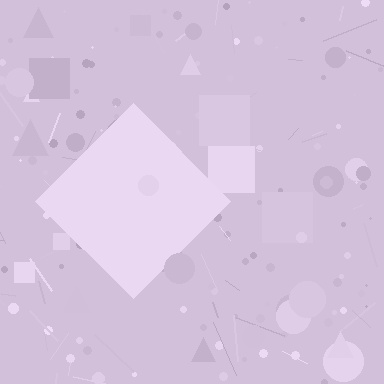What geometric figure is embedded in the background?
A diamond is embedded in the background.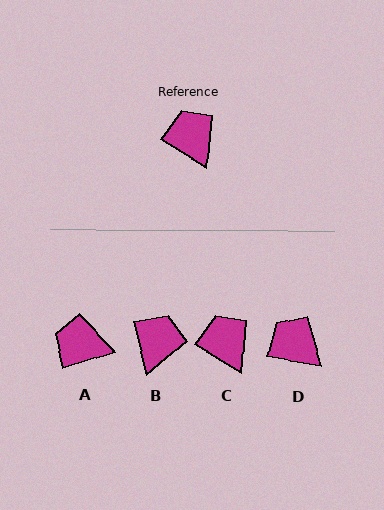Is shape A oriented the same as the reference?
No, it is off by about 49 degrees.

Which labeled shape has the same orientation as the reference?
C.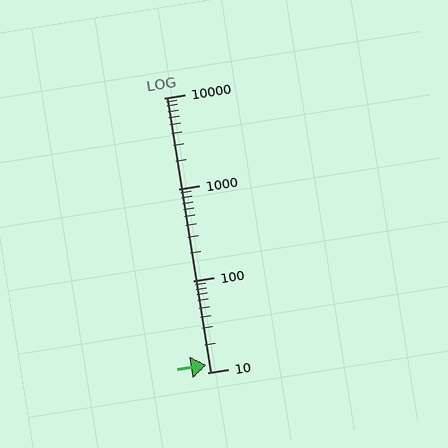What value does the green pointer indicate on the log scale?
The pointer indicates approximately 12.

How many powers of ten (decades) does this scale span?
The scale spans 3 decades, from 10 to 10000.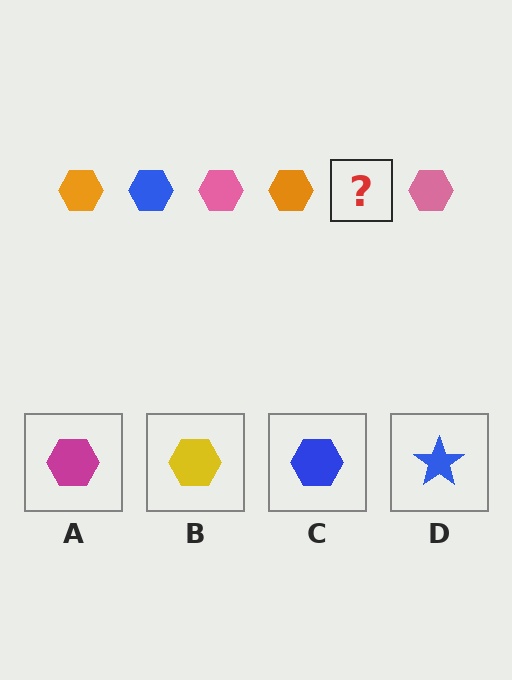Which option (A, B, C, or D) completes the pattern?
C.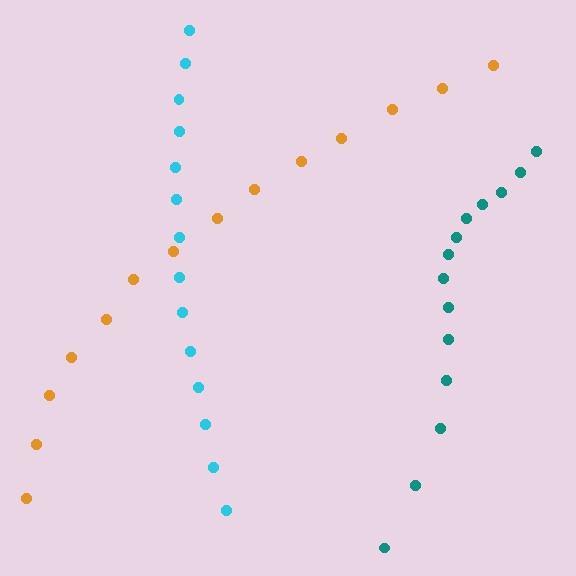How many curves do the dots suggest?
There are 3 distinct paths.